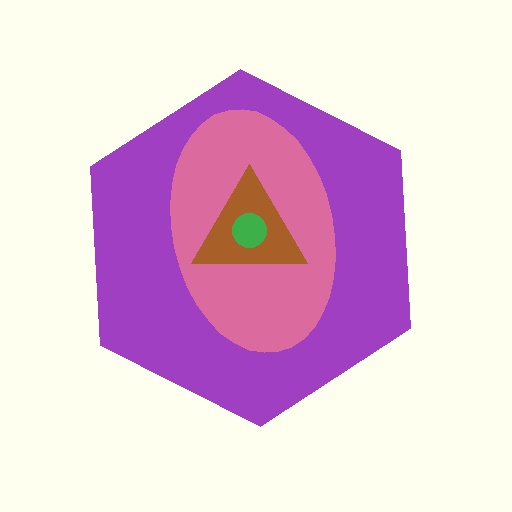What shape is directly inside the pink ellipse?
The brown triangle.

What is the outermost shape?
The purple hexagon.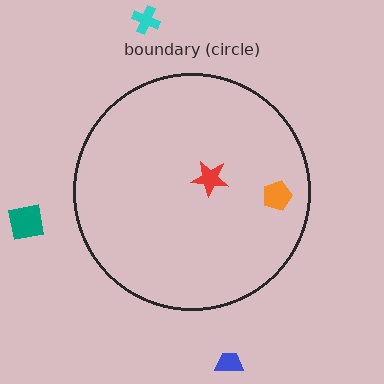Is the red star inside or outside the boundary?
Inside.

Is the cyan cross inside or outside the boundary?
Outside.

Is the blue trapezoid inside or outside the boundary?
Outside.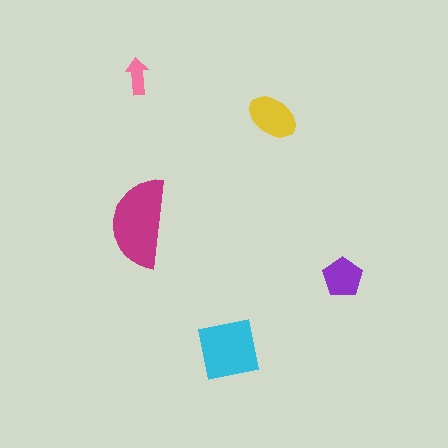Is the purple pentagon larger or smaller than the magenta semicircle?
Smaller.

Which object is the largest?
The magenta semicircle.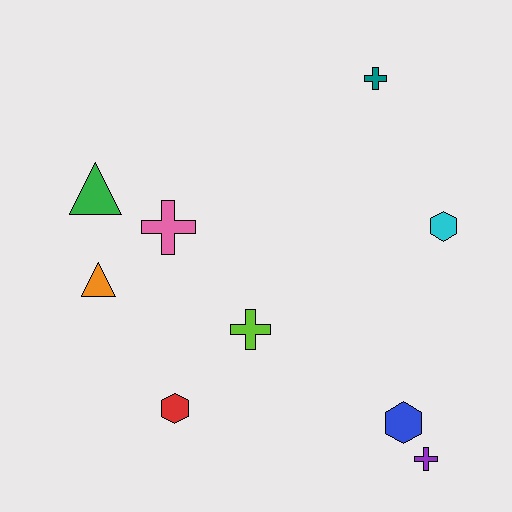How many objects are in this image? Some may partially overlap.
There are 9 objects.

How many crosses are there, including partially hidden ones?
There are 4 crosses.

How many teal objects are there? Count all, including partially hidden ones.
There is 1 teal object.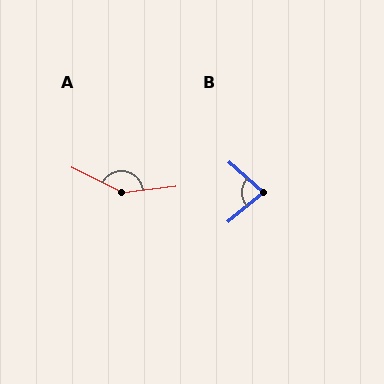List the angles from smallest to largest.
B (81°), A (147°).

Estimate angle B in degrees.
Approximately 81 degrees.